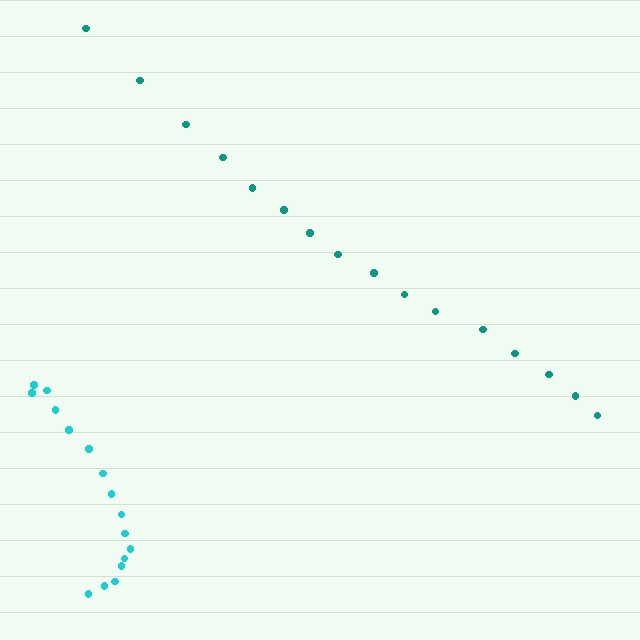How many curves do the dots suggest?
There are 2 distinct paths.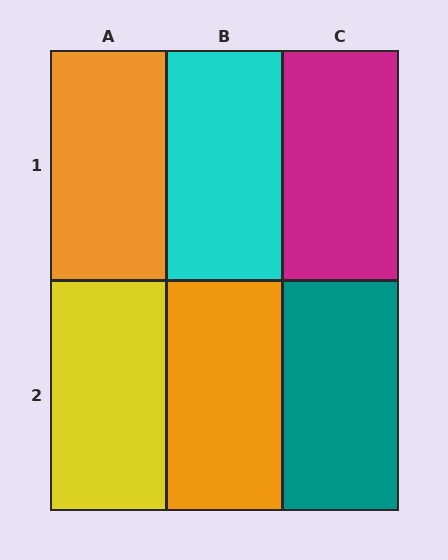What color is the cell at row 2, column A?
Yellow.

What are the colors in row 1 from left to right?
Orange, cyan, magenta.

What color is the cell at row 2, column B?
Orange.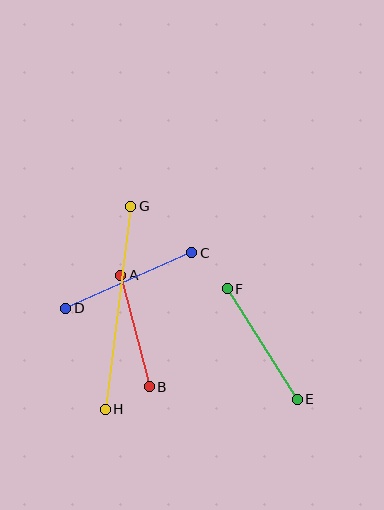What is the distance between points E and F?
The distance is approximately 131 pixels.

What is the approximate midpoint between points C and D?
The midpoint is at approximately (129, 280) pixels.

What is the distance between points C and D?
The distance is approximately 137 pixels.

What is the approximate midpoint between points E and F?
The midpoint is at approximately (262, 344) pixels.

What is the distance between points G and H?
The distance is approximately 204 pixels.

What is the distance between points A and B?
The distance is approximately 115 pixels.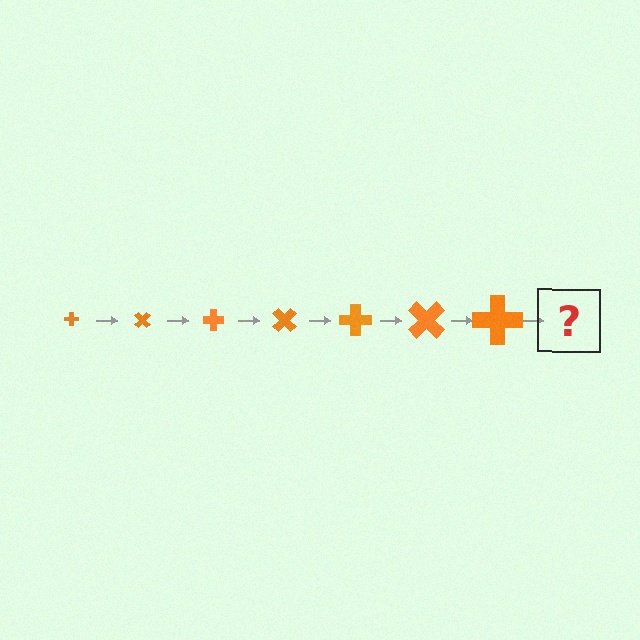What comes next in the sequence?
The next element should be a cross, larger than the previous one and rotated 315 degrees from the start.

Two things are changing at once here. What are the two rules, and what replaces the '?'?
The two rules are that the cross grows larger each step and it rotates 45 degrees each step. The '?' should be a cross, larger than the previous one and rotated 315 degrees from the start.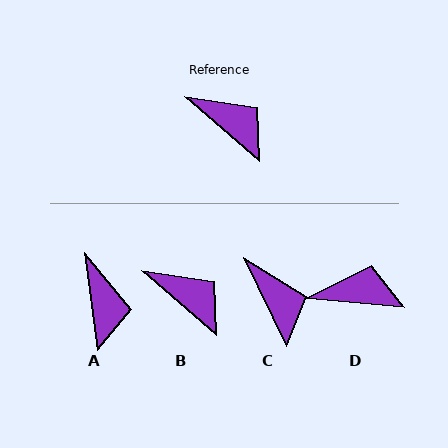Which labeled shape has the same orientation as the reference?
B.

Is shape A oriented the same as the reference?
No, it is off by about 42 degrees.